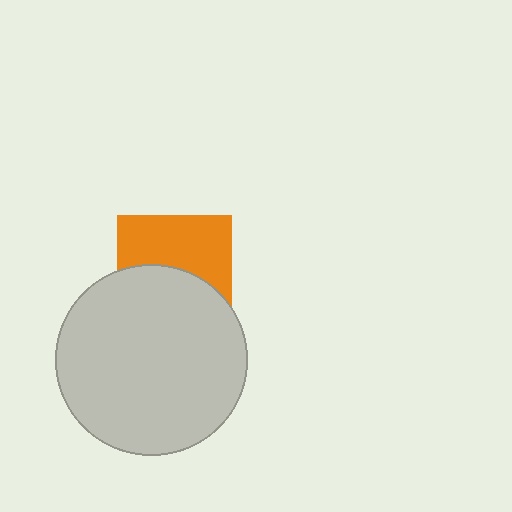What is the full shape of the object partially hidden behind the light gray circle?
The partially hidden object is an orange square.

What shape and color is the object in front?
The object in front is a light gray circle.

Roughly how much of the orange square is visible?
About half of it is visible (roughly 50%).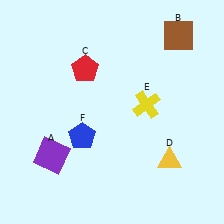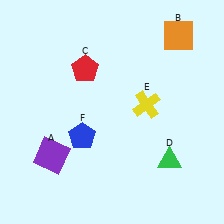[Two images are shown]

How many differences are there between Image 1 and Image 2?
There are 2 differences between the two images.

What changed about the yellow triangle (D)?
In Image 1, D is yellow. In Image 2, it changed to green.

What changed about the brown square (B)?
In Image 1, B is brown. In Image 2, it changed to orange.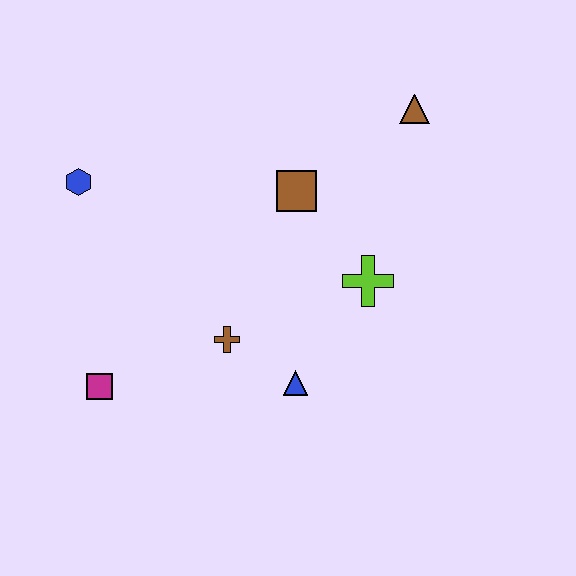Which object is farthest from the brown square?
The magenta square is farthest from the brown square.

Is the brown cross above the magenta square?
Yes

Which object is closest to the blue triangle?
The brown cross is closest to the blue triangle.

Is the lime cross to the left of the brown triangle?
Yes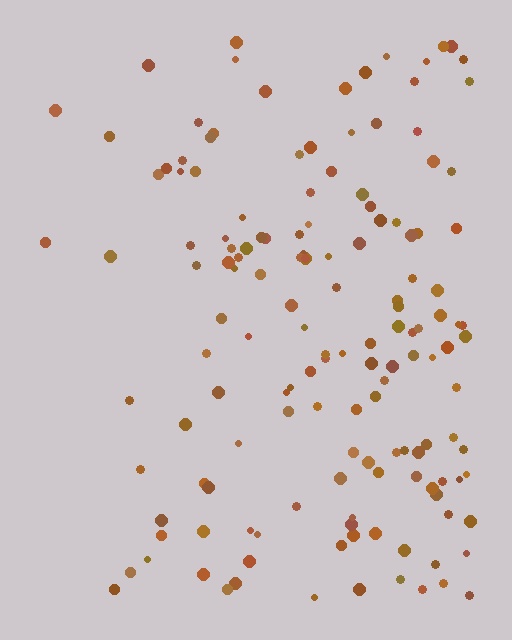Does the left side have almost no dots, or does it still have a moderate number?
Still a moderate number, just noticeably fewer than the right.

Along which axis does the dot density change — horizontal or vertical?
Horizontal.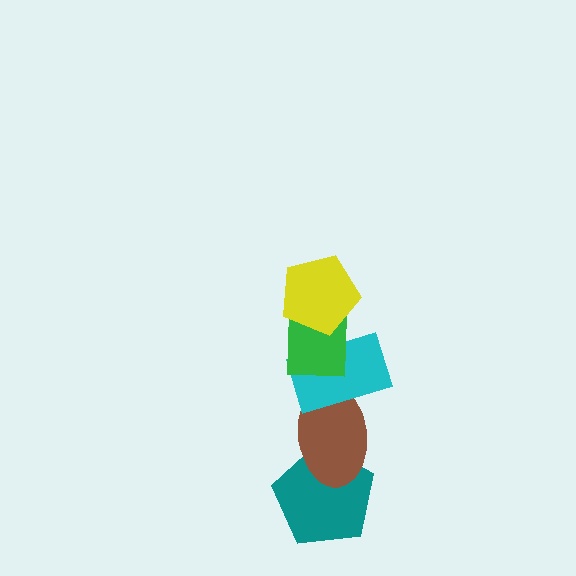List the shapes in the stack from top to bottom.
From top to bottom: the yellow pentagon, the green rectangle, the cyan rectangle, the brown ellipse, the teal pentagon.